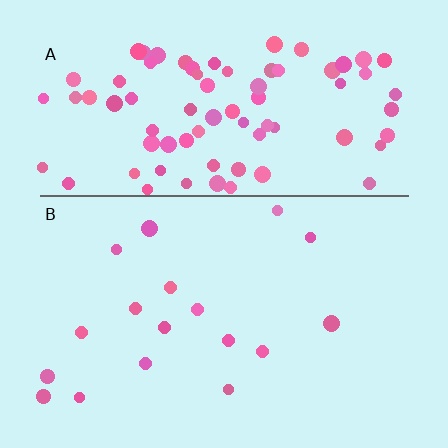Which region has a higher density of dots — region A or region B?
A (the top).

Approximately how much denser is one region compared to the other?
Approximately 4.7× — region A over region B.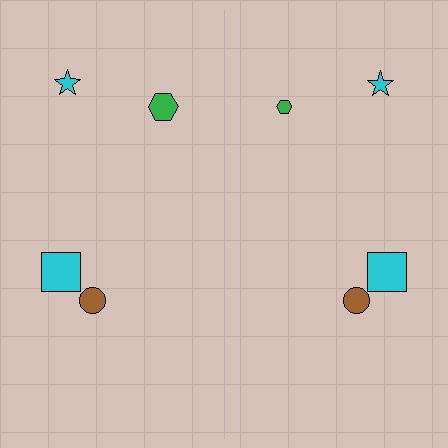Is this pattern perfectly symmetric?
No, the pattern is not perfectly symmetric. The green hexagon on the right side has a different size than its mirror counterpart.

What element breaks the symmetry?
The green hexagon on the right side has a different size than its mirror counterpart.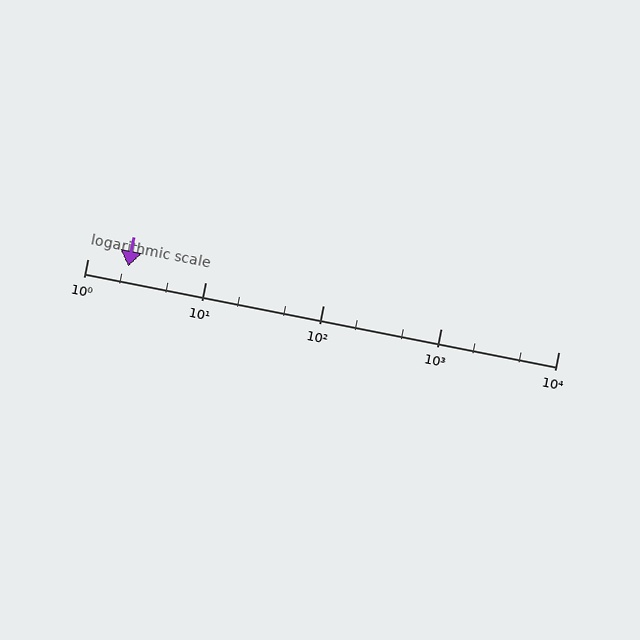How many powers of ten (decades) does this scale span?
The scale spans 4 decades, from 1 to 10000.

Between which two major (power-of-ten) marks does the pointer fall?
The pointer is between 1 and 10.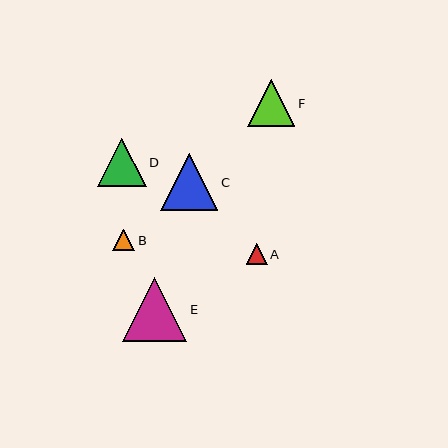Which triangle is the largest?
Triangle E is the largest with a size of approximately 64 pixels.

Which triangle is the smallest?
Triangle A is the smallest with a size of approximately 21 pixels.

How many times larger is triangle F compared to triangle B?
Triangle F is approximately 2.1 times the size of triangle B.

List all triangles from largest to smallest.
From largest to smallest: E, C, D, F, B, A.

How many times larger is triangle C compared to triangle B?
Triangle C is approximately 2.6 times the size of triangle B.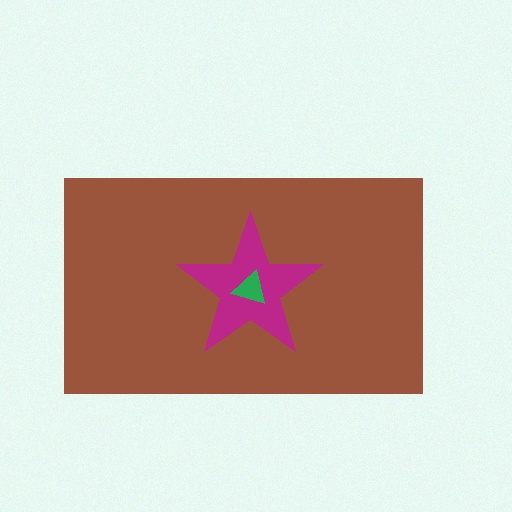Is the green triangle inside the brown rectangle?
Yes.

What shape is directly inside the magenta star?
The green triangle.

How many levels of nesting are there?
3.